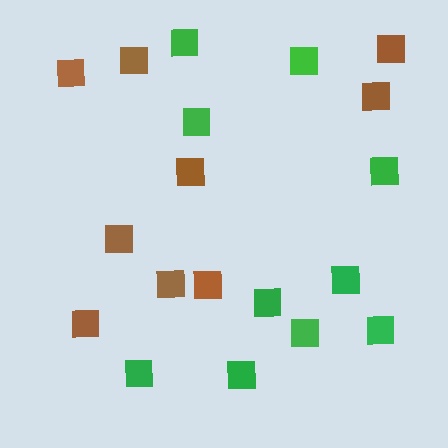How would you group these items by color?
There are 2 groups: one group of green squares (10) and one group of brown squares (9).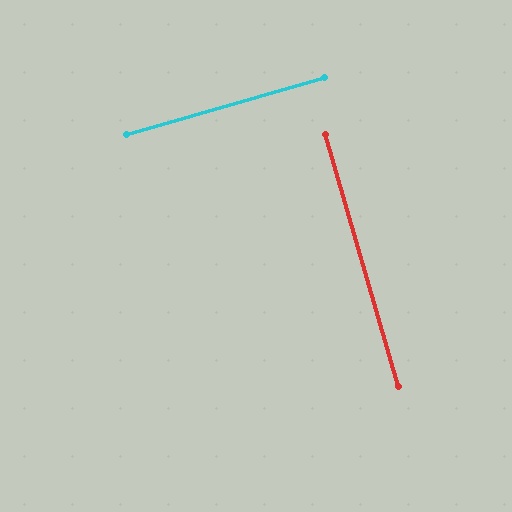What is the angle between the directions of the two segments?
Approximately 90 degrees.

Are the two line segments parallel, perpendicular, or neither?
Perpendicular — they meet at approximately 90°.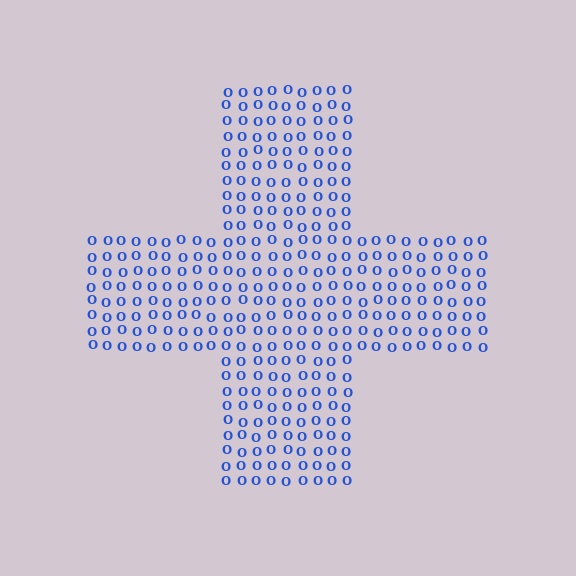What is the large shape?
The large shape is a cross.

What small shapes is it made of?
It is made of small letter O's.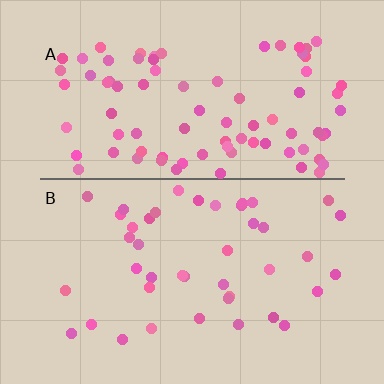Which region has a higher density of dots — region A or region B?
A (the top).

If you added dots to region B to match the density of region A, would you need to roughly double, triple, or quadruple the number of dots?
Approximately double.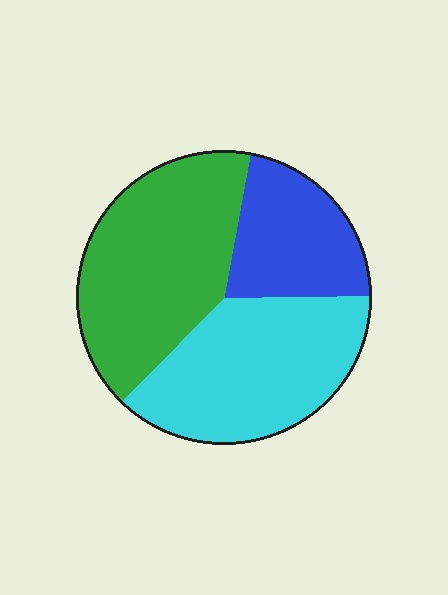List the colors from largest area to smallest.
From largest to smallest: green, cyan, blue.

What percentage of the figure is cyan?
Cyan covers about 35% of the figure.